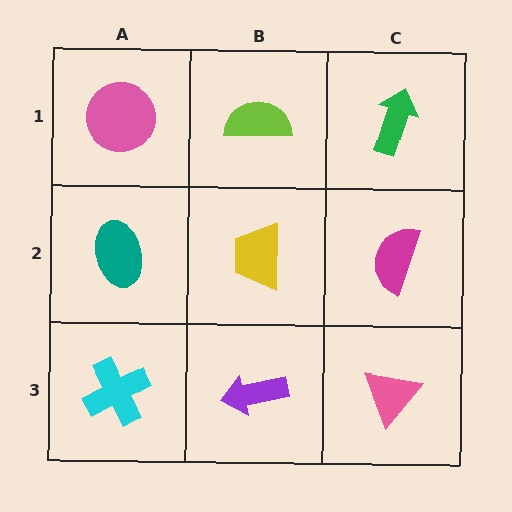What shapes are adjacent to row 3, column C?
A magenta semicircle (row 2, column C), a purple arrow (row 3, column B).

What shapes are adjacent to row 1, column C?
A magenta semicircle (row 2, column C), a lime semicircle (row 1, column B).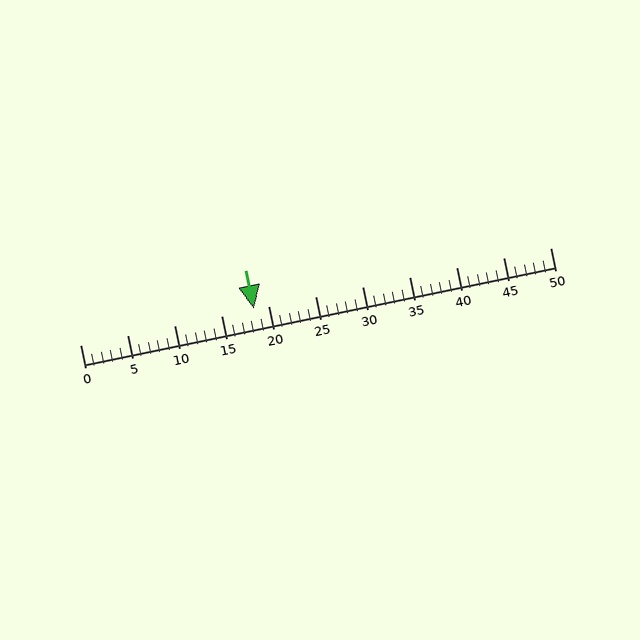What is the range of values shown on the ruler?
The ruler shows values from 0 to 50.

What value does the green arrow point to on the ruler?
The green arrow points to approximately 18.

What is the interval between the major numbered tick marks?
The major tick marks are spaced 5 units apart.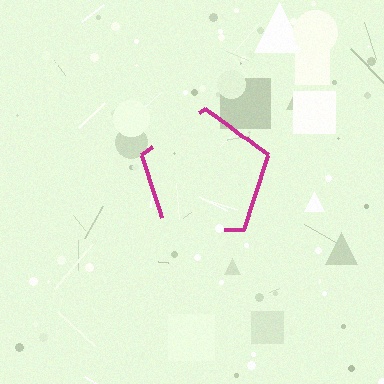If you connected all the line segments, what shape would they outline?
They would outline a pentagon.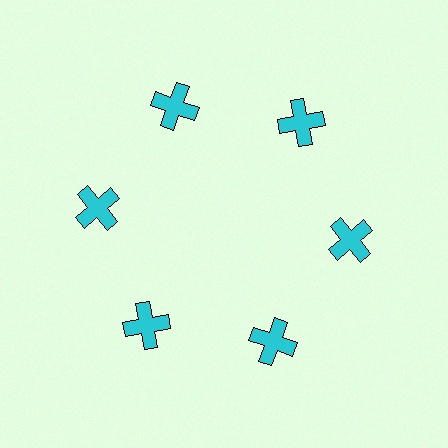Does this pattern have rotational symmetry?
Yes, this pattern has 6-fold rotational symmetry. It looks the same after rotating 60 degrees around the center.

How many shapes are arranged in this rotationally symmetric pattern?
There are 6 shapes, arranged in 6 groups of 1.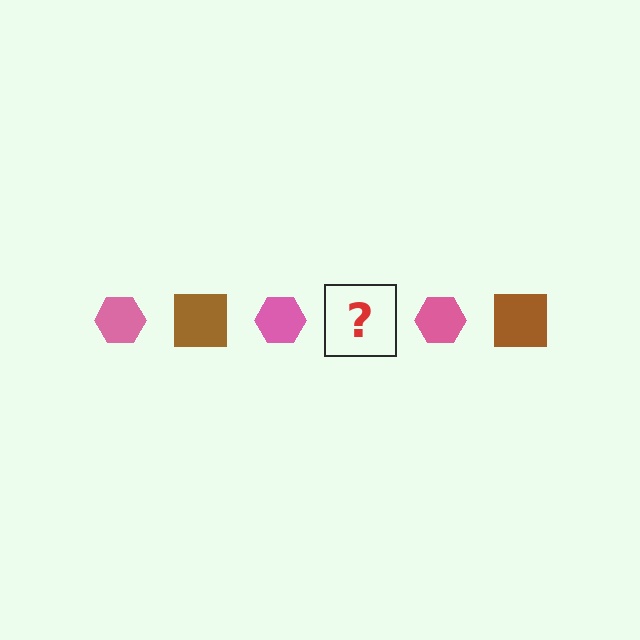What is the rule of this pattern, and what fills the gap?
The rule is that the pattern alternates between pink hexagon and brown square. The gap should be filled with a brown square.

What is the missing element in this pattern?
The missing element is a brown square.